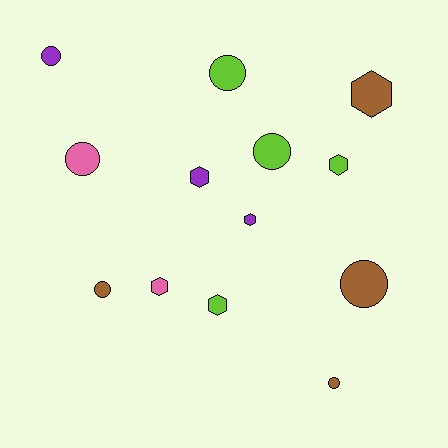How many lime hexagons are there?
There are 2 lime hexagons.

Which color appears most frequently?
Lime, with 4 objects.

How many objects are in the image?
There are 13 objects.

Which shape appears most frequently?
Circle, with 7 objects.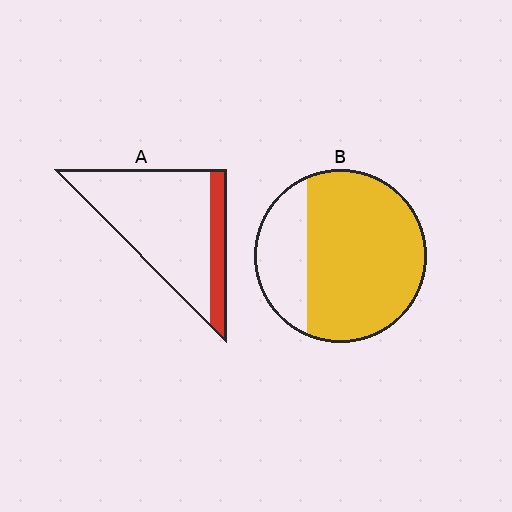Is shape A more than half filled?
No.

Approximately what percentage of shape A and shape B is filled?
A is approximately 20% and B is approximately 75%.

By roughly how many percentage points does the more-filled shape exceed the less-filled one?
By roughly 55 percentage points (B over A).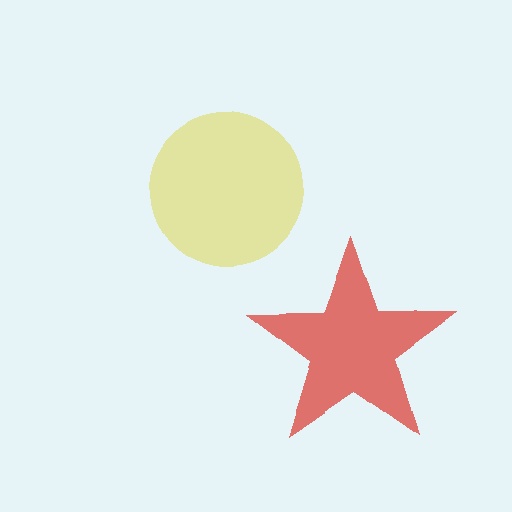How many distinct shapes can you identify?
There are 2 distinct shapes: a yellow circle, a red star.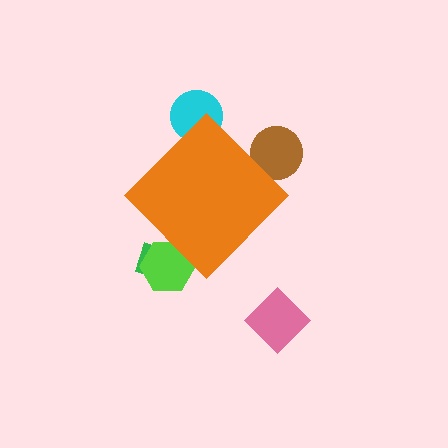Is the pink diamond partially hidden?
No, the pink diamond is fully visible.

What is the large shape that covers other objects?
An orange diamond.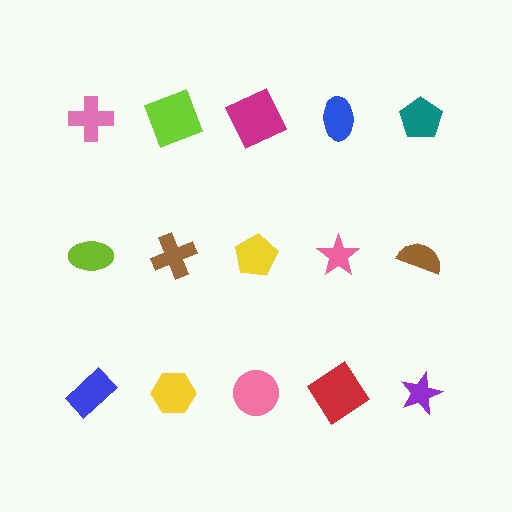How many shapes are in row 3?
5 shapes.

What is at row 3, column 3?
A pink circle.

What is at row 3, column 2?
A yellow hexagon.